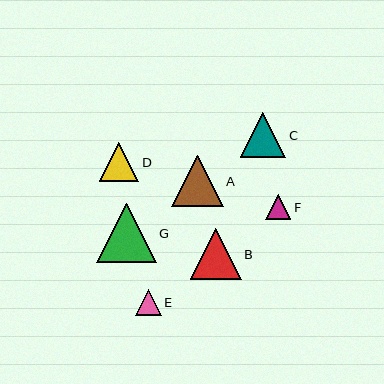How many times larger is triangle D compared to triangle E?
Triangle D is approximately 1.5 times the size of triangle E.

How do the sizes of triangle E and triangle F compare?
Triangle E and triangle F are approximately the same size.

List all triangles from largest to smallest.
From largest to smallest: G, A, B, C, D, E, F.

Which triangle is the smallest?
Triangle F is the smallest with a size of approximately 25 pixels.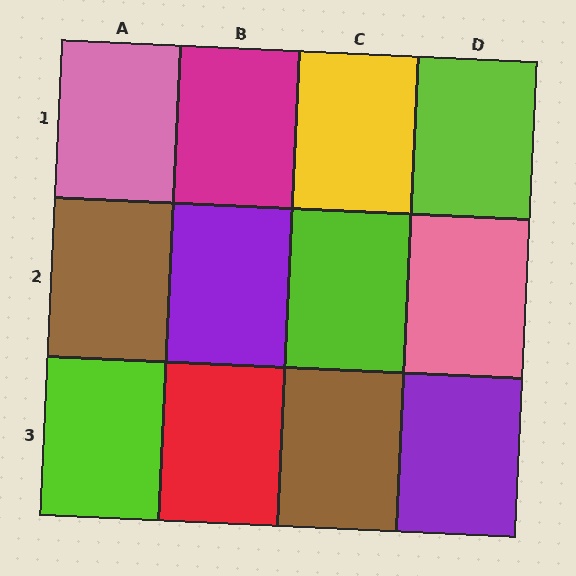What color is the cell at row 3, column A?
Lime.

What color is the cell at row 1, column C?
Yellow.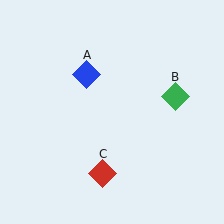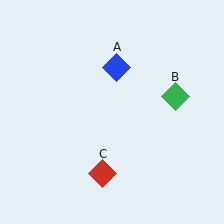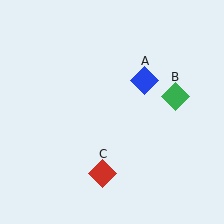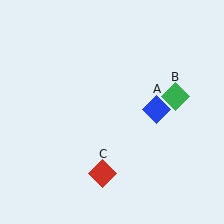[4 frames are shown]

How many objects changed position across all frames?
1 object changed position: blue diamond (object A).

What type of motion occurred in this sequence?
The blue diamond (object A) rotated clockwise around the center of the scene.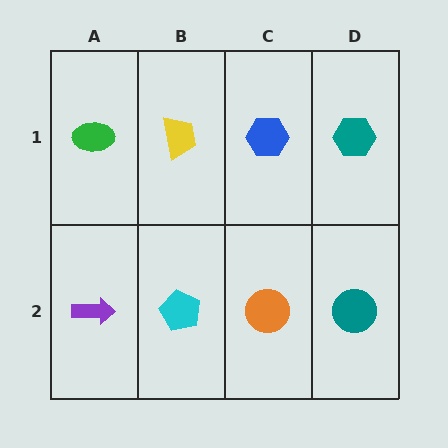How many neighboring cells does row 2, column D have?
2.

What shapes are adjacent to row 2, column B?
A yellow trapezoid (row 1, column B), a purple arrow (row 2, column A), an orange circle (row 2, column C).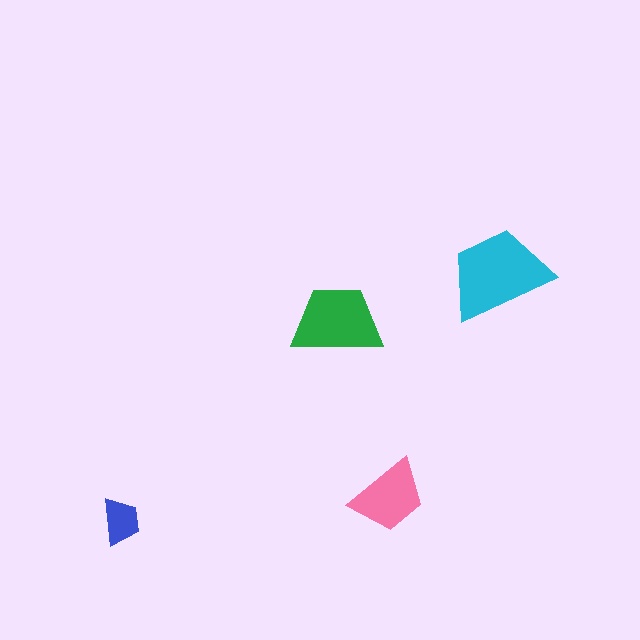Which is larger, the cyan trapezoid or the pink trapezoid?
The cyan one.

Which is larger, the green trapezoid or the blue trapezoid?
The green one.